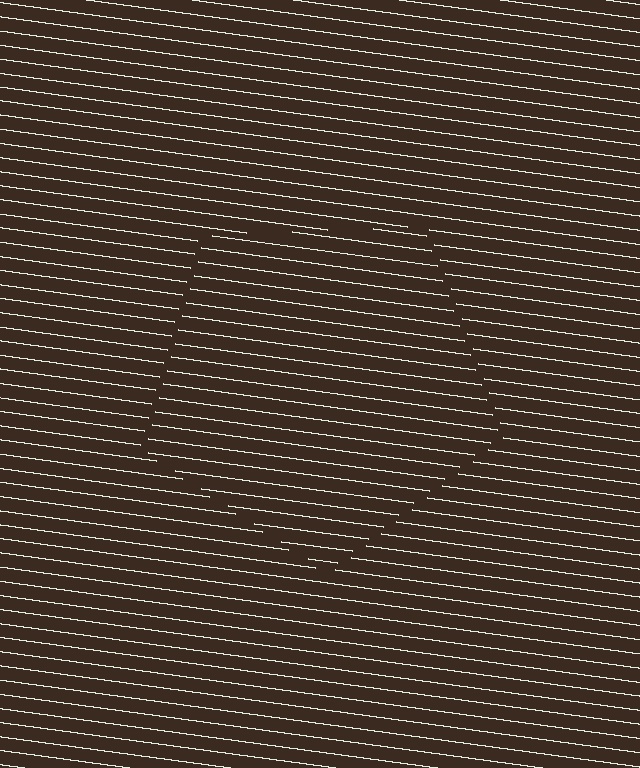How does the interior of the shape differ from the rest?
The interior of the shape contains the same grating, shifted by half a period — the contour is defined by the phase discontinuity where line-ends from the inner and outer gratings abut.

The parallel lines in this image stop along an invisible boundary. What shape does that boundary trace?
An illusory pentagon. The interior of the shape contains the same grating, shifted by half a period — the contour is defined by the phase discontinuity where line-ends from the inner and outer gratings abut.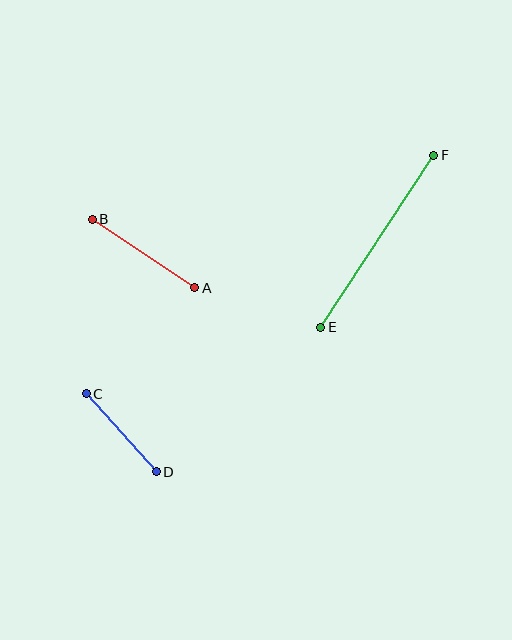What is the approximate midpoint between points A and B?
The midpoint is at approximately (143, 253) pixels.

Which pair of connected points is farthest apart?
Points E and F are farthest apart.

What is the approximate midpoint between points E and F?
The midpoint is at approximately (377, 241) pixels.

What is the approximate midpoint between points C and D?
The midpoint is at approximately (121, 433) pixels.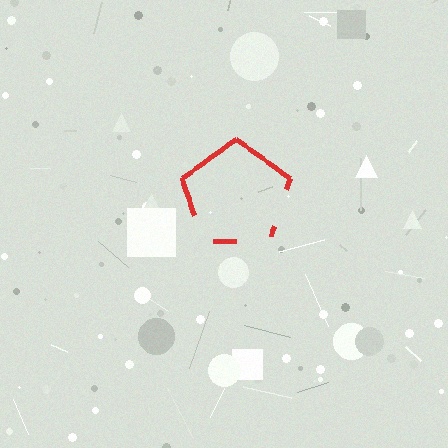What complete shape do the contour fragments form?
The contour fragments form a pentagon.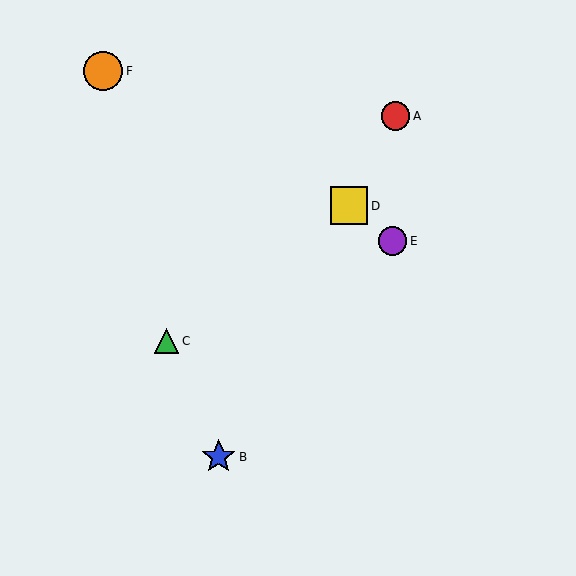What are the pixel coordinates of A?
Object A is at (395, 116).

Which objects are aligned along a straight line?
Objects A, B, D are aligned along a straight line.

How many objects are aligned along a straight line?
3 objects (A, B, D) are aligned along a straight line.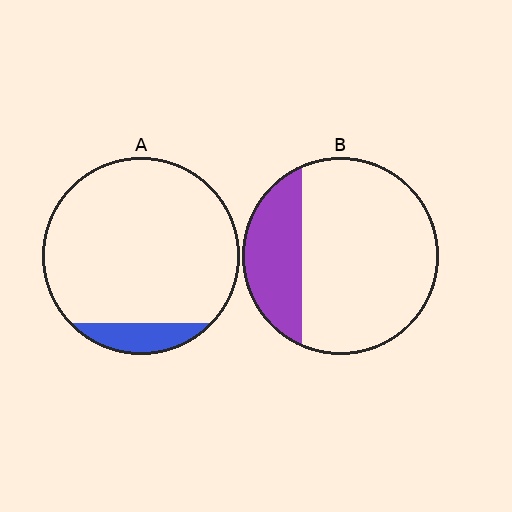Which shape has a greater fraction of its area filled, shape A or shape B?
Shape B.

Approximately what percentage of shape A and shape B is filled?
A is approximately 10% and B is approximately 25%.